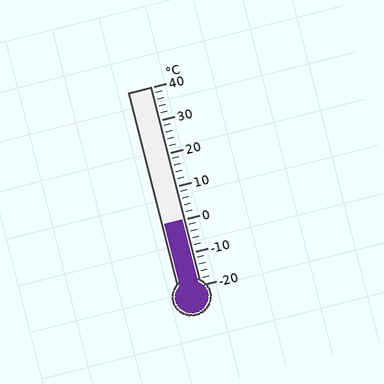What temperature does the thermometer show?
The thermometer shows approximately 0°C.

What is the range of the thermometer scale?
The thermometer scale ranges from -20°C to 40°C.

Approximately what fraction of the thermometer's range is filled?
The thermometer is filled to approximately 35% of its range.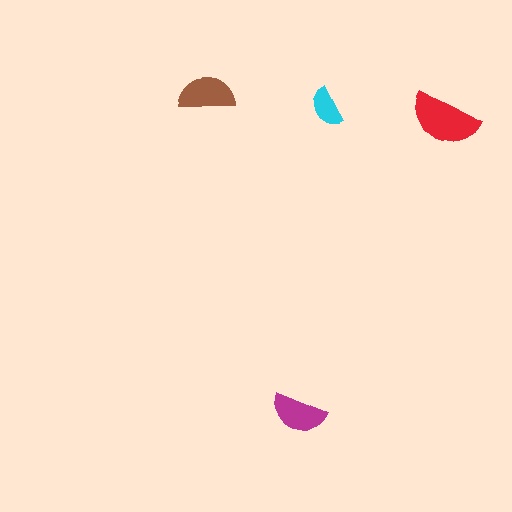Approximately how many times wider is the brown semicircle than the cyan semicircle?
About 1.5 times wider.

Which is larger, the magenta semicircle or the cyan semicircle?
The magenta one.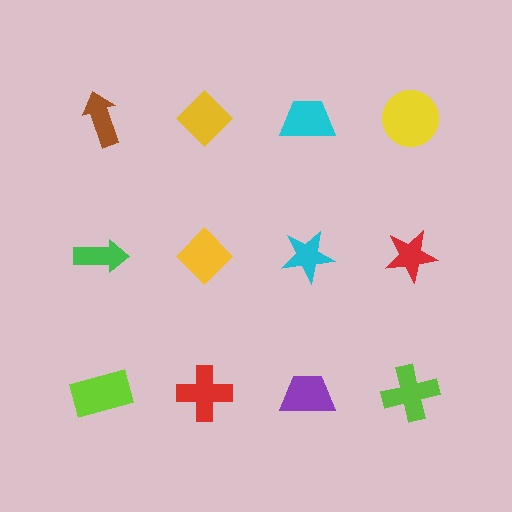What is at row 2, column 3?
A cyan star.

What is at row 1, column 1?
A brown arrow.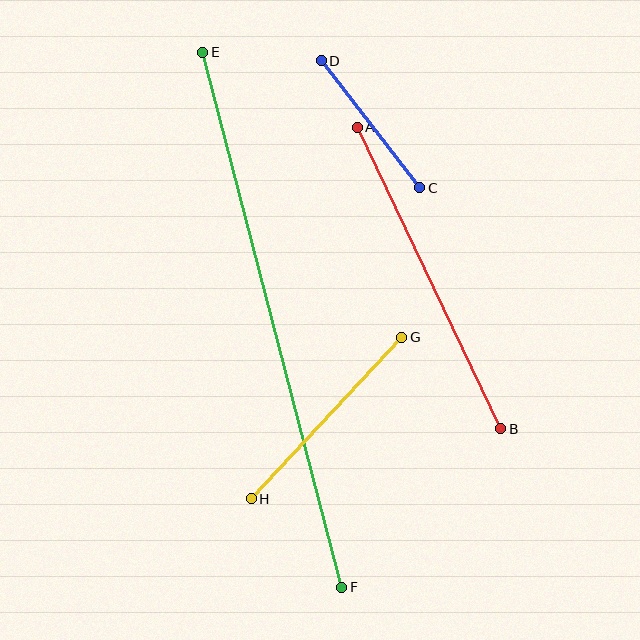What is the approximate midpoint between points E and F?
The midpoint is at approximately (272, 320) pixels.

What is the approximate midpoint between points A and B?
The midpoint is at approximately (429, 278) pixels.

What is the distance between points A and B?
The distance is approximately 334 pixels.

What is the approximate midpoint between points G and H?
The midpoint is at approximately (327, 418) pixels.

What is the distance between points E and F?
The distance is approximately 553 pixels.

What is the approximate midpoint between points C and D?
The midpoint is at approximately (371, 124) pixels.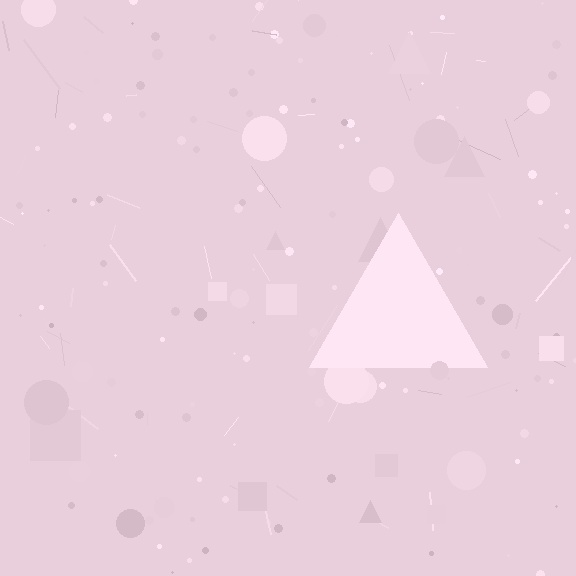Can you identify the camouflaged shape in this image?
The camouflaged shape is a triangle.